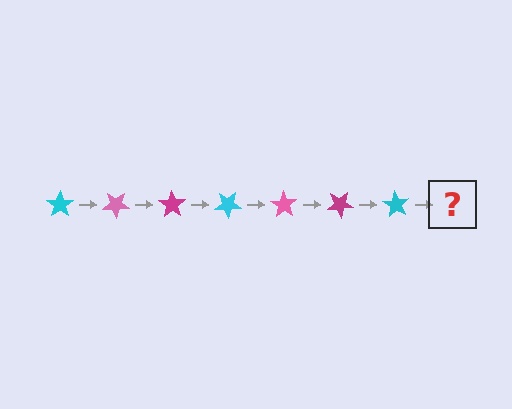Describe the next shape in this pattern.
It should be a pink star, rotated 245 degrees from the start.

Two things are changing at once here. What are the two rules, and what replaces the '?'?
The two rules are that it rotates 35 degrees each step and the color cycles through cyan, pink, and magenta. The '?' should be a pink star, rotated 245 degrees from the start.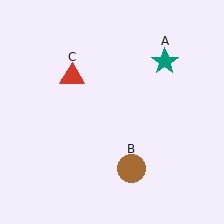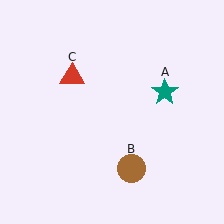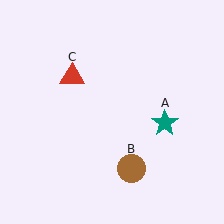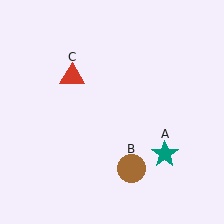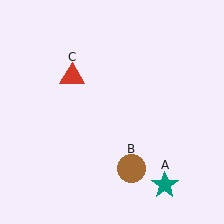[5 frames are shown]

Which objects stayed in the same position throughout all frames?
Brown circle (object B) and red triangle (object C) remained stationary.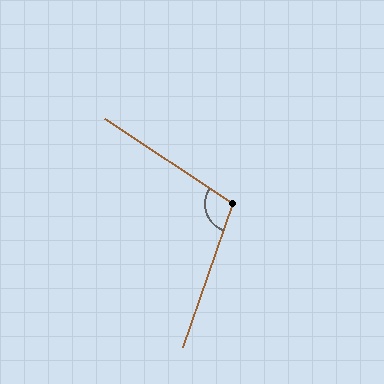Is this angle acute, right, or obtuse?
It is obtuse.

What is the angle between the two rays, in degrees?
Approximately 104 degrees.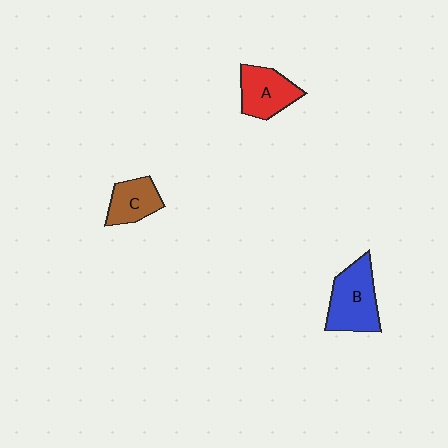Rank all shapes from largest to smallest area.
From largest to smallest: B (blue), A (red), C (brown).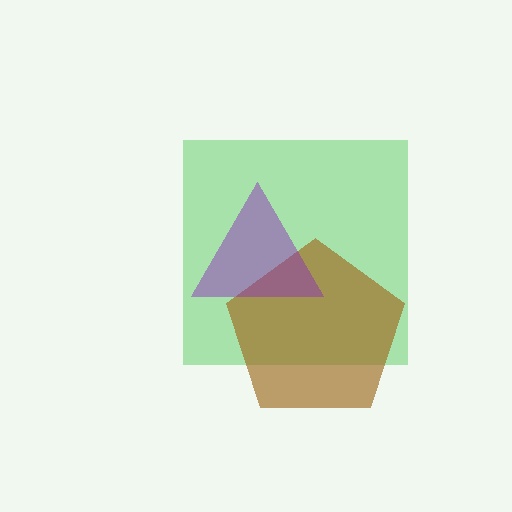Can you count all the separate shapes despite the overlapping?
Yes, there are 3 separate shapes.